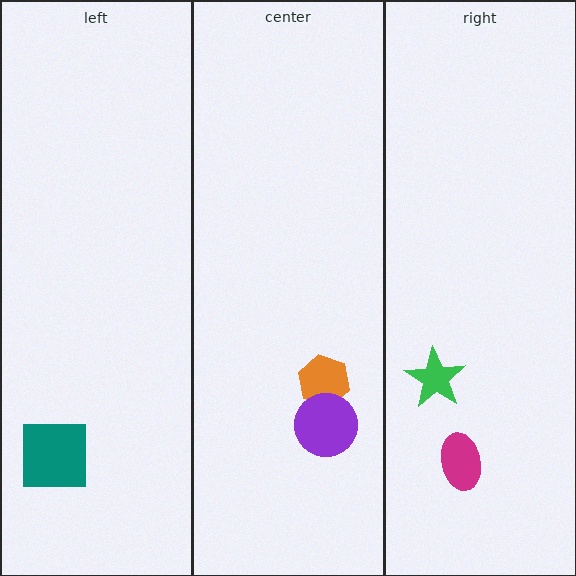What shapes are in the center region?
The orange hexagon, the purple circle.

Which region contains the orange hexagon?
The center region.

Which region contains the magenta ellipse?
The right region.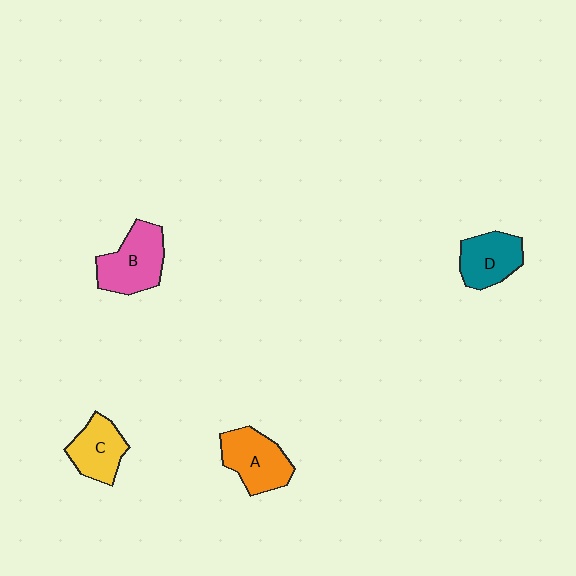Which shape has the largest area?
Shape B (pink).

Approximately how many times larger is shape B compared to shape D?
Approximately 1.2 times.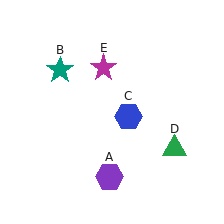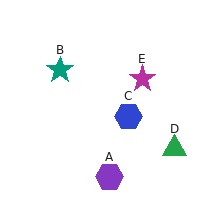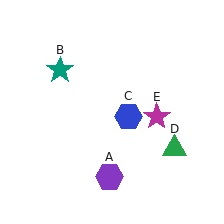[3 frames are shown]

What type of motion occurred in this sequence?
The magenta star (object E) rotated clockwise around the center of the scene.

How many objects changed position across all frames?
1 object changed position: magenta star (object E).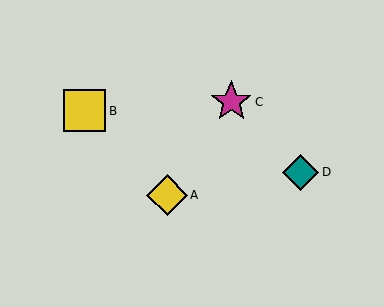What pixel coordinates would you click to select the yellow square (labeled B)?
Click at (85, 111) to select the yellow square B.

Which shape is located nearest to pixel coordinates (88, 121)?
The yellow square (labeled B) at (85, 111) is nearest to that location.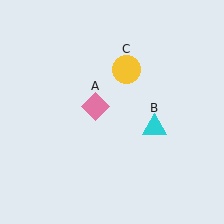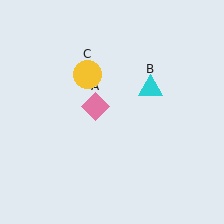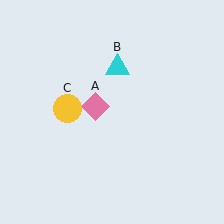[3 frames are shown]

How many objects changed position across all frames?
2 objects changed position: cyan triangle (object B), yellow circle (object C).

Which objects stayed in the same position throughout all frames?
Pink diamond (object A) remained stationary.